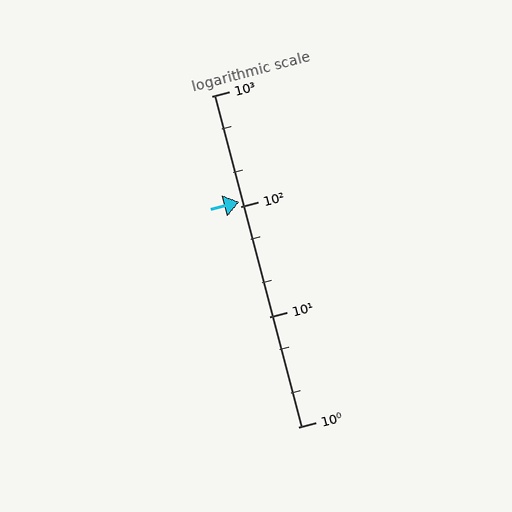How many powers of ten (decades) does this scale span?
The scale spans 3 decades, from 1 to 1000.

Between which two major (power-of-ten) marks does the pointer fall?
The pointer is between 100 and 1000.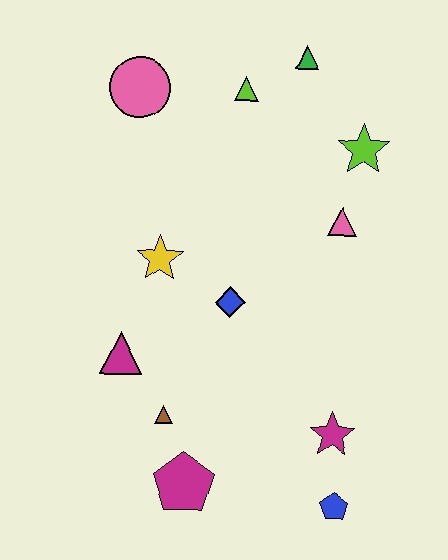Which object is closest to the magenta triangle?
The brown triangle is closest to the magenta triangle.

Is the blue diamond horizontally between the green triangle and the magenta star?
No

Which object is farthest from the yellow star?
The blue pentagon is farthest from the yellow star.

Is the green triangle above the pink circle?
Yes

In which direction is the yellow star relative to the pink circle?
The yellow star is below the pink circle.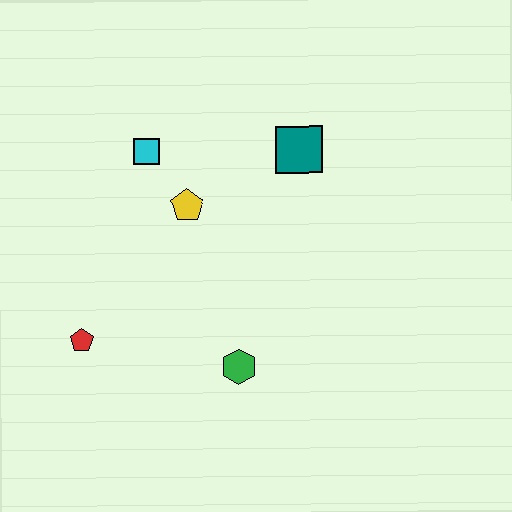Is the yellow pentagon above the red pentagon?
Yes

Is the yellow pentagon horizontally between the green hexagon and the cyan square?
Yes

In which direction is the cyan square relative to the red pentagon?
The cyan square is above the red pentagon.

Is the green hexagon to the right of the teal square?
No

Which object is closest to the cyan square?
The yellow pentagon is closest to the cyan square.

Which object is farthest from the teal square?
The red pentagon is farthest from the teal square.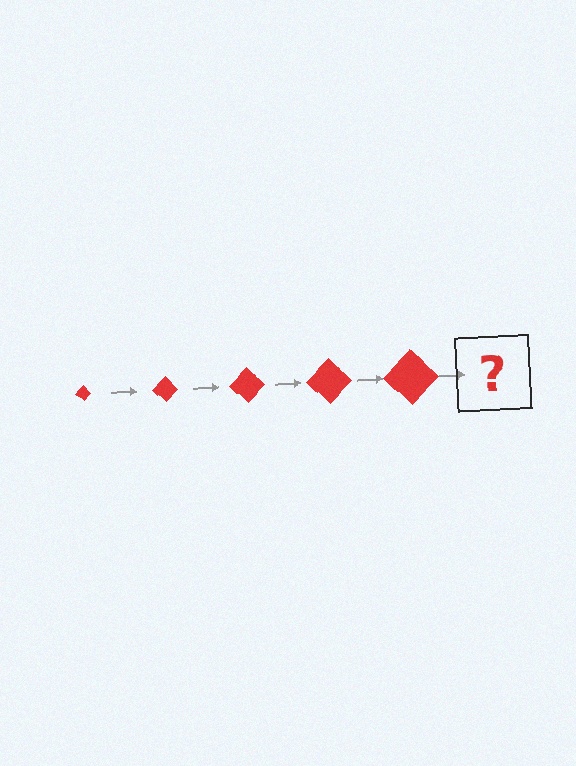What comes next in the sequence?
The next element should be a red diamond, larger than the previous one.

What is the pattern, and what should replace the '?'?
The pattern is that the diamond gets progressively larger each step. The '?' should be a red diamond, larger than the previous one.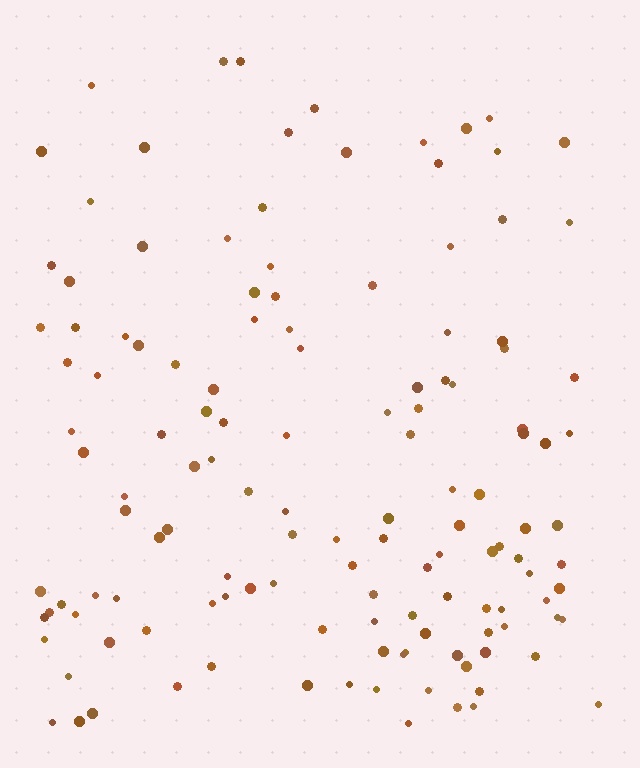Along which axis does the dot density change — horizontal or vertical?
Vertical.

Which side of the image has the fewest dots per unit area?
The top.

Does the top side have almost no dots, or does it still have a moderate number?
Still a moderate number, just noticeably fewer than the bottom.